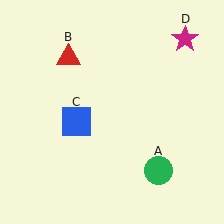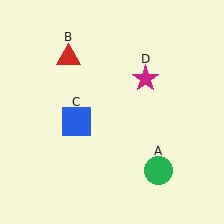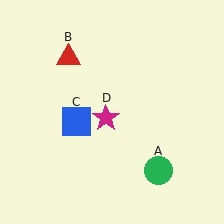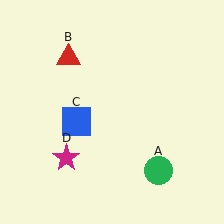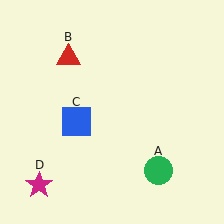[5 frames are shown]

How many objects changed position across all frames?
1 object changed position: magenta star (object D).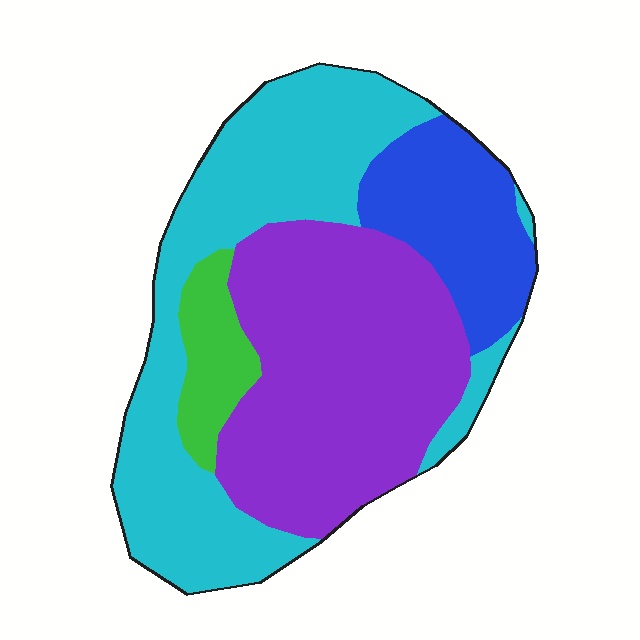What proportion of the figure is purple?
Purple takes up about three eighths (3/8) of the figure.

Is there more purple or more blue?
Purple.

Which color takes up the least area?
Green, at roughly 5%.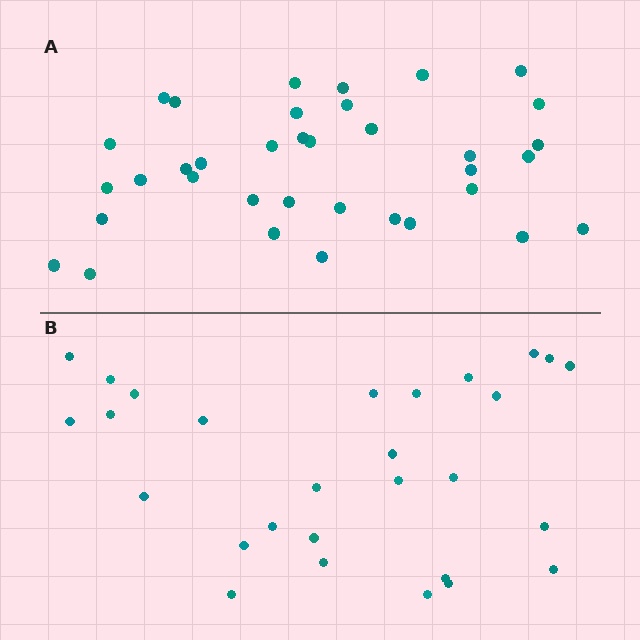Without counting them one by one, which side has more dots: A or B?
Region A (the top region) has more dots.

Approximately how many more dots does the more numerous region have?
Region A has roughly 8 or so more dots than region B.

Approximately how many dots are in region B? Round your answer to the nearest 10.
About 30 dots. (The exact count is 28, which rounds to 30.)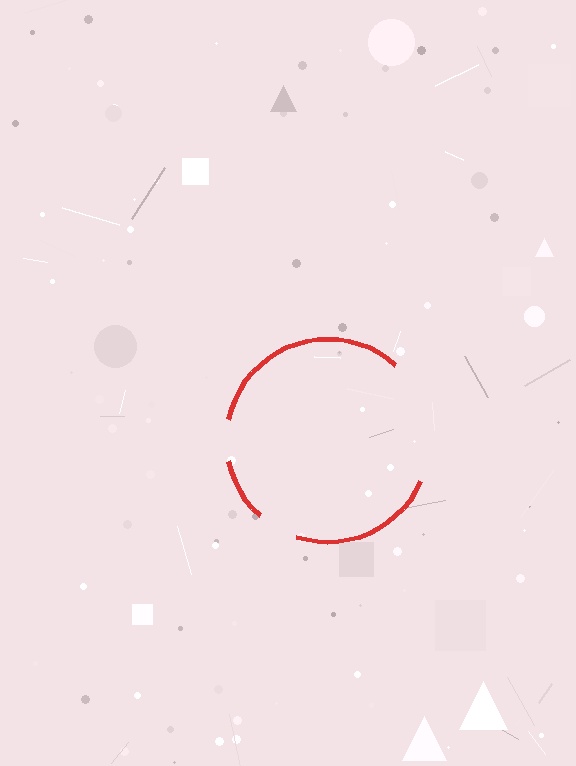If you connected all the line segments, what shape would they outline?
They would outline a circle.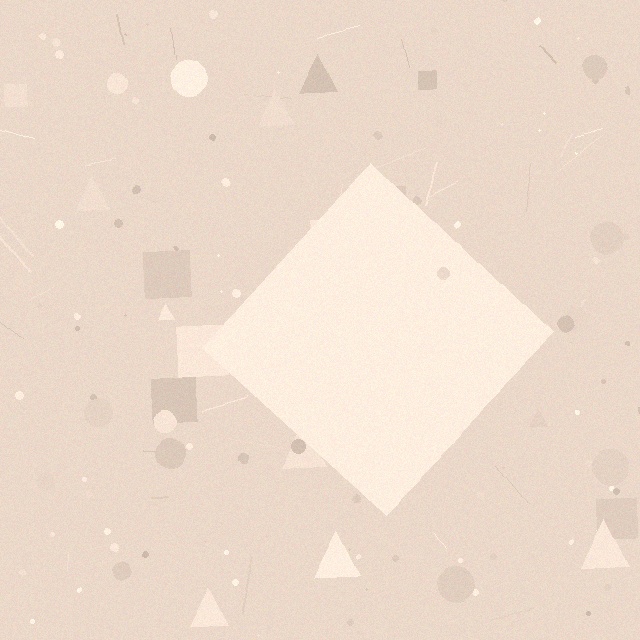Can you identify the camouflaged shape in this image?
The camouflaged shape is a diamond.